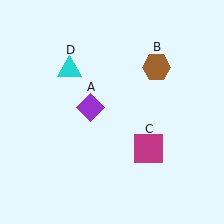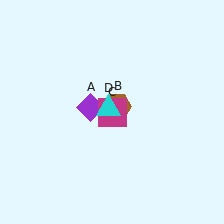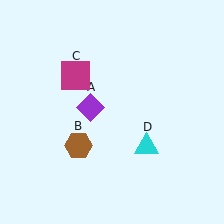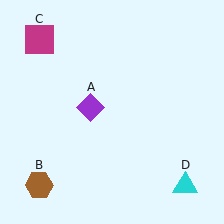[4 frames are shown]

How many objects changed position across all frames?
3 objects changed position: brown hexagon (object B), magenta square (object C), cyan triangle (object D).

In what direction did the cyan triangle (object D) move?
The cyan triangle (object D) moved down and to the right.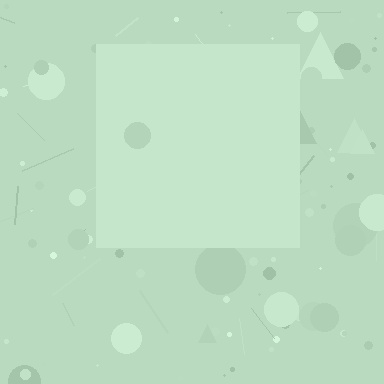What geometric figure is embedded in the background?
A square is embedded in the background.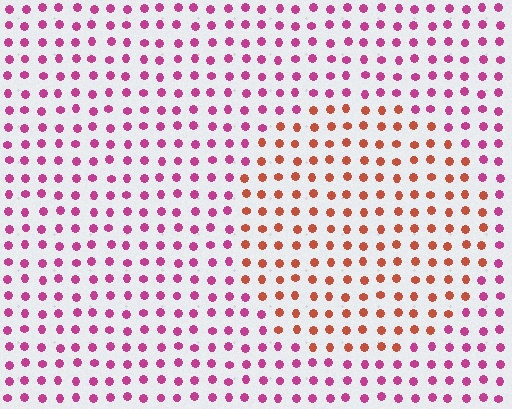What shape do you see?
I see a circle.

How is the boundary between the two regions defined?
The boundary is defined purely by a slight shift in hue (about 47 degrees). Spacing, size, and orientation are identical on both sides.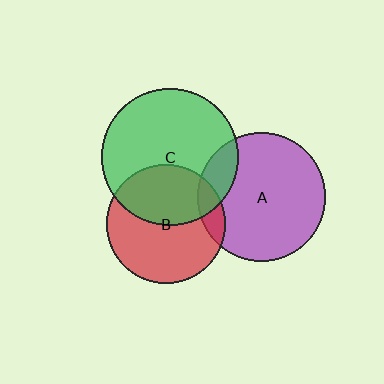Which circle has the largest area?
Circle C (green).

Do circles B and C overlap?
Yes.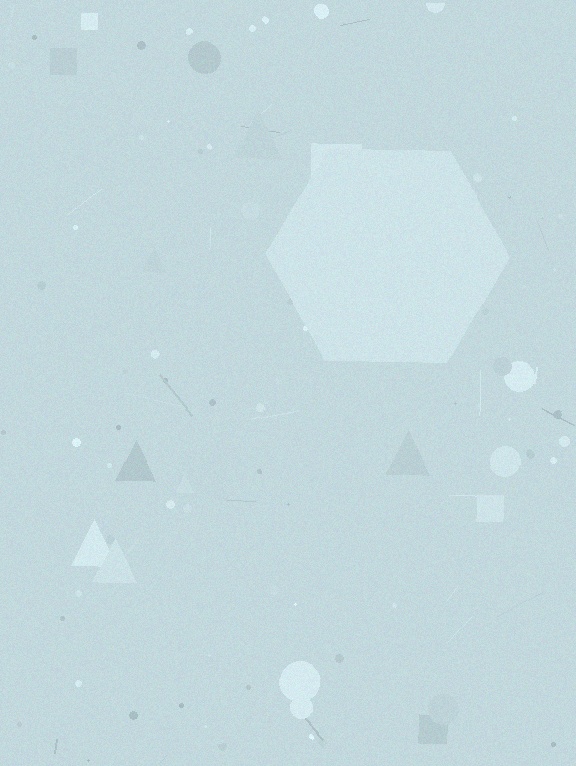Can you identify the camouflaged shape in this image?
The camouflaged shape is a hexagon.